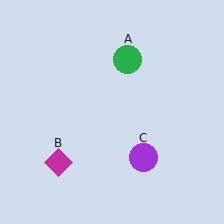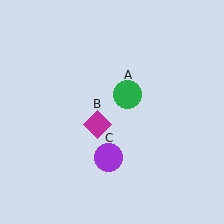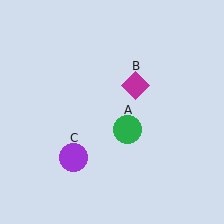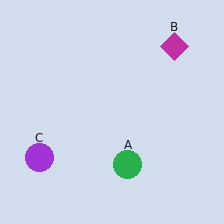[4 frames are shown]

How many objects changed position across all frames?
3 objects changed position: green circle (object A), magenta diamond (object B), purple circle (object C).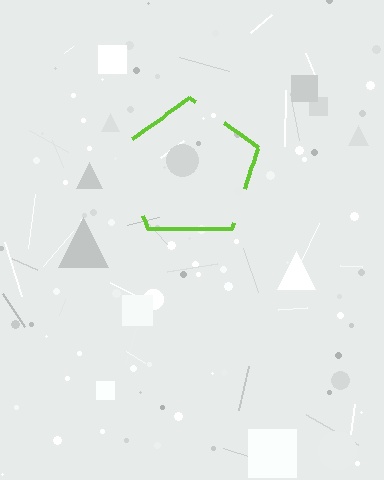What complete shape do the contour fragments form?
The contour fragments form a pentagon.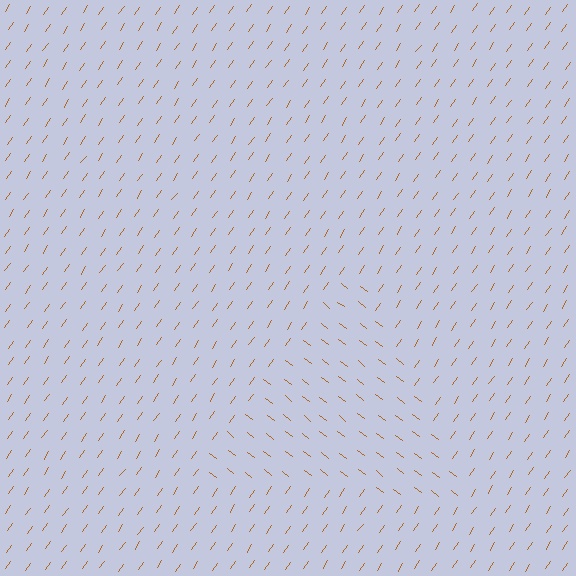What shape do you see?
I see a triangle.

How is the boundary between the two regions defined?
The boundary is defined purely by a change in line orientation (approximately 86 degrees difference). All lines are the same color and thickness.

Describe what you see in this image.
The image is filled with small brown line segments. A triangle region in the image has lines oriented differently from the surrounding lines, creating a visible texture boundary.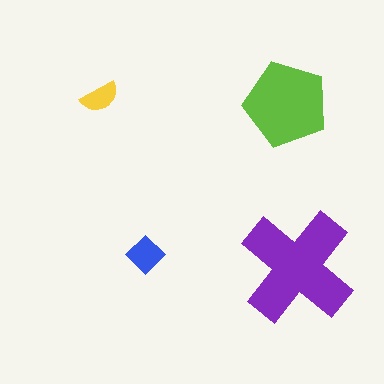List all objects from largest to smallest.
The purple cross, the lime pentagon, the blue diamond, the yellow semicircle.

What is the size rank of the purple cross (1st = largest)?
1st.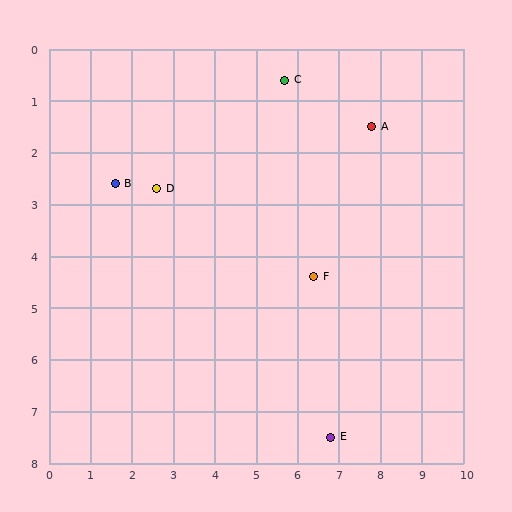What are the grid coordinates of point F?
Point F is at approximately (6.4, 4.4).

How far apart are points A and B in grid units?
Points A and B are about 6.3 grid units apart.